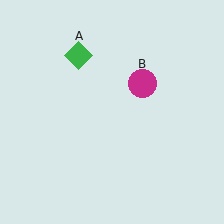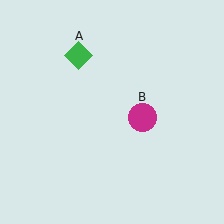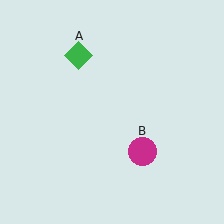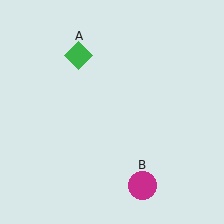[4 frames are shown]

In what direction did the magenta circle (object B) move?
The magenta circle (object B) moved down.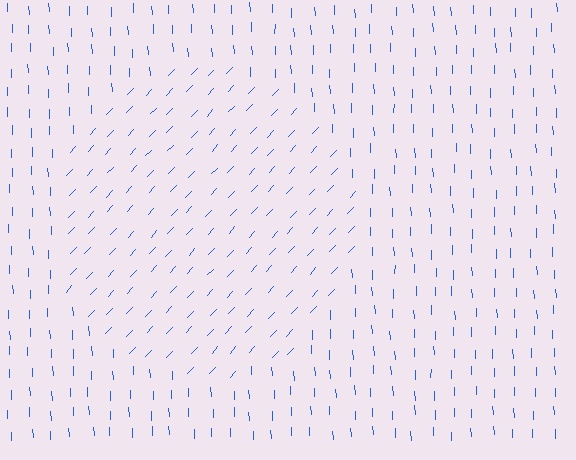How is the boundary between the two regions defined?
The boundary is defined purely by a change in line orientation (approximately 45 degrees difference). All lines are the same color and thickness.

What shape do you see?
I see a circle.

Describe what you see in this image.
The image is filled with small blue line segments. A circle region in the image has lines oriented differently from the surrounding lines, creating a visible texture boundary.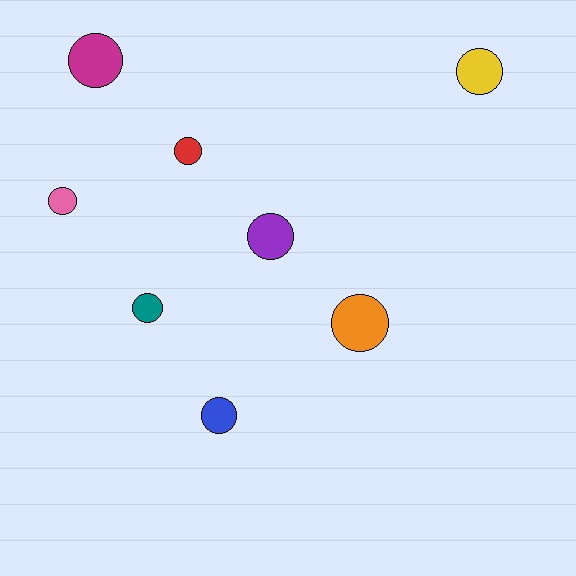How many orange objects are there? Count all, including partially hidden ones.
There is 1 orange object.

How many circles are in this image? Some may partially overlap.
There are 8 circles.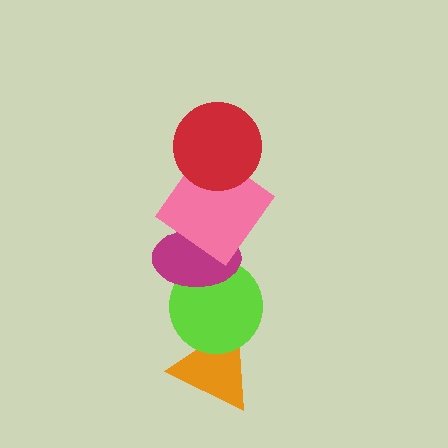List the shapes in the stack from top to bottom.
From top to bottom: the red circle, the pink diamond, the magenta ellipse, the lime circle, the orange triangle.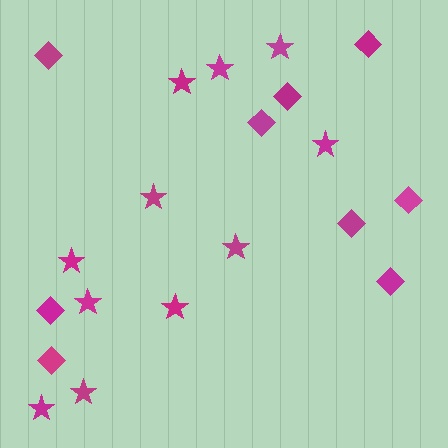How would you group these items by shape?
There are 2 groups: one group of diamonds (9) and one group of stars (11).